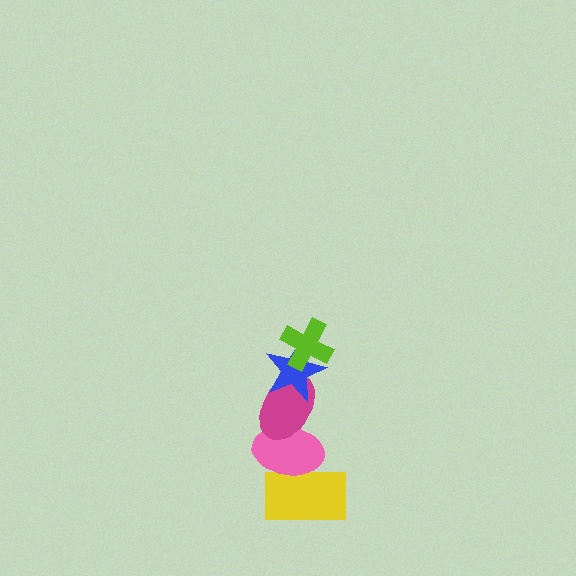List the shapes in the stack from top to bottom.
From top to bottom: the lime cross, the blue star, the magenta ellipse, the pink ellipse, the yellow rectangle.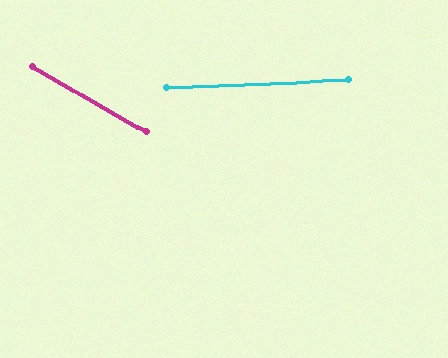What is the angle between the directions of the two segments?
Approximately 32 degrees.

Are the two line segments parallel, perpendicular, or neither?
Neither parallel nor perpendicular — they differ by about 32°.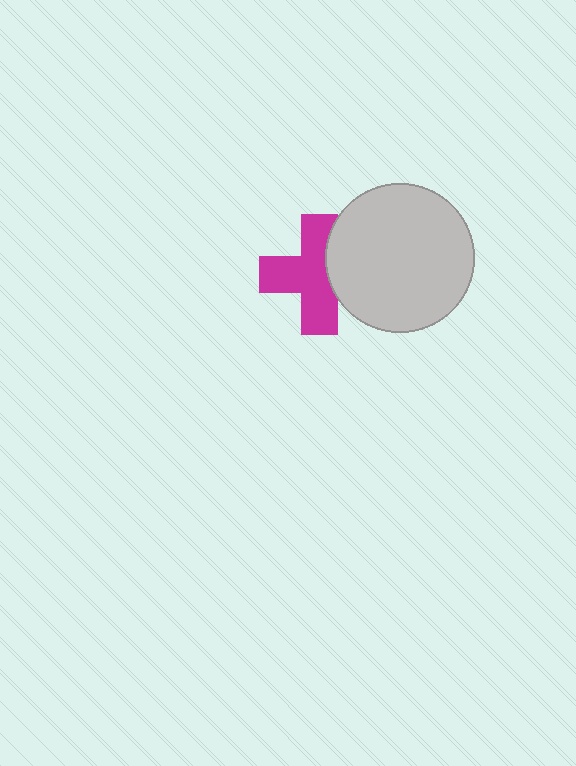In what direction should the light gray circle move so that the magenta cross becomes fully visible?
The light gray circle should move right. That is the shortest direction to clear the overlap and leave the magenta cross fully visible.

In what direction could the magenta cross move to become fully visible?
The magenta cross could move left. That would shift it out from behind the light gray circle entirely.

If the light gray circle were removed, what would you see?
You would see the complete magenta cross.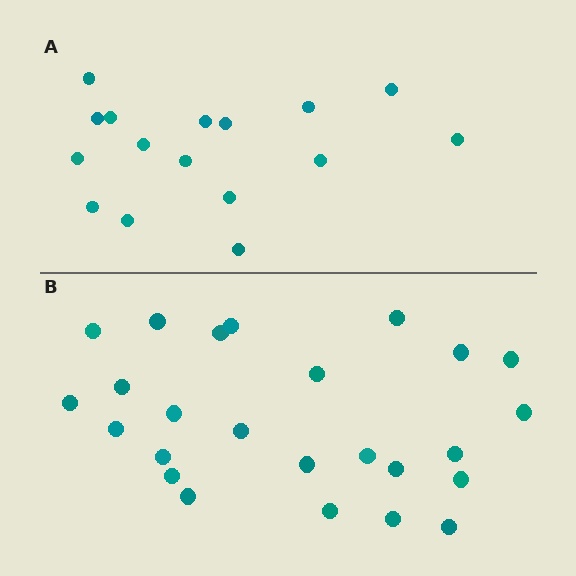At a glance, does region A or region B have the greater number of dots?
Region B (the bottom region) has more dots.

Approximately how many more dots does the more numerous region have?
Region B has roughly 8 or so more dots than region A.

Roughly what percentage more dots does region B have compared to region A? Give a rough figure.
About 55% more.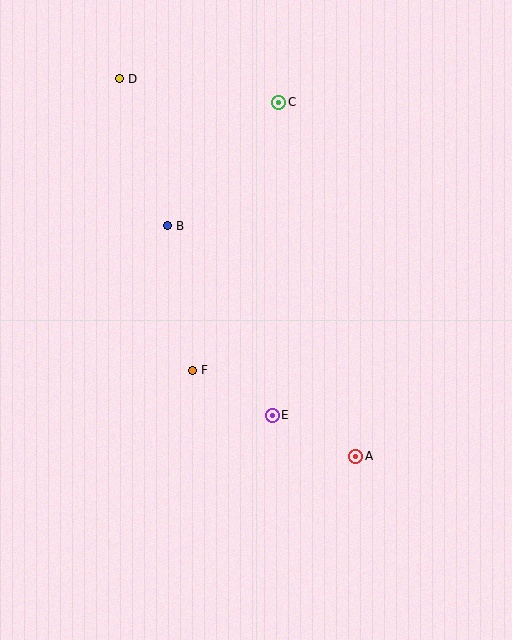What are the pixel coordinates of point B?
Point B is at (167, 226).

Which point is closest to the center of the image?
Point F at (192, 370) is closest to the center.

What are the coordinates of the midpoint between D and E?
The midpoint between D and E is at (196, 247).